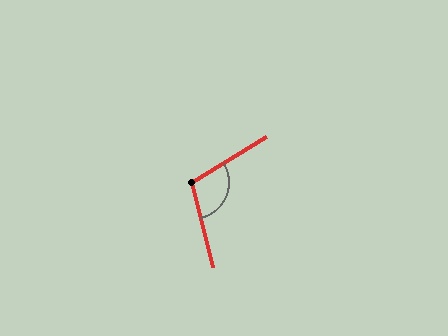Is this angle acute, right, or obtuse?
It is obtuse.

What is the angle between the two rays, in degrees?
Approximately 108 degrees.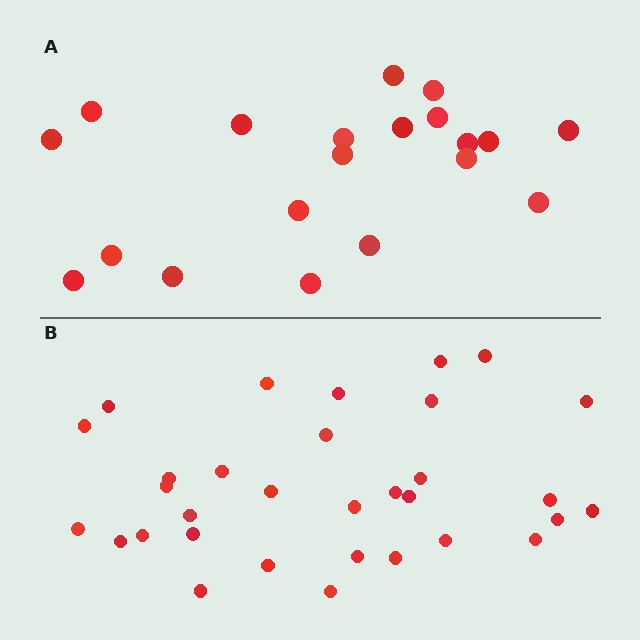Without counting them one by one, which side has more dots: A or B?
Region B (the bottom region) has more dots.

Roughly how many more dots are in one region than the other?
Region B has roughly 12 or so more dots than region A.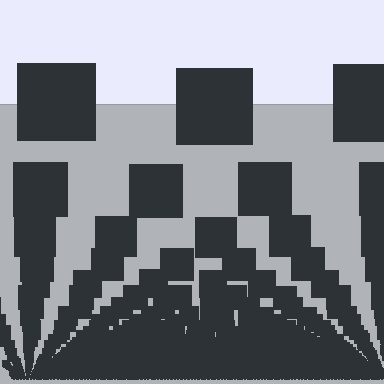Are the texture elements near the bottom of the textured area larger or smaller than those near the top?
Smaller. The gradient is inverted — elements near the bottom are smaller and denser.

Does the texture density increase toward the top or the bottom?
Density increases toward the bottom.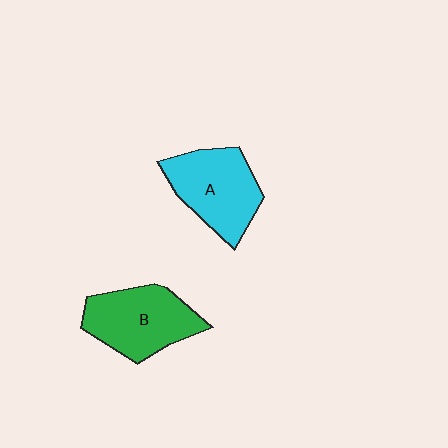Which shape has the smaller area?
Shape A (cyan).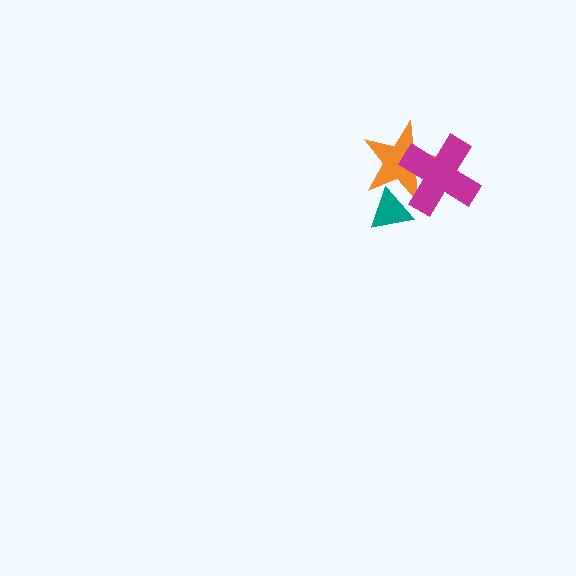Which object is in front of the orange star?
The magenta cross is in front of the orange star.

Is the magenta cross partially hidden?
No, no other shape covers it.